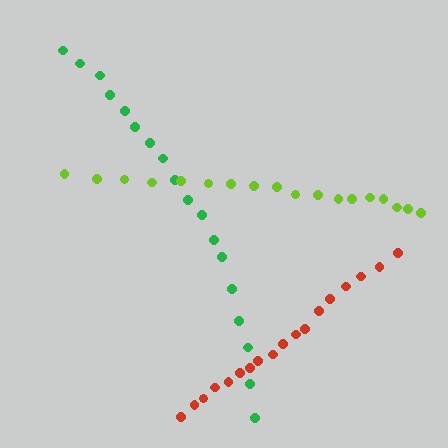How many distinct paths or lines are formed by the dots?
There are 3 distinct paths.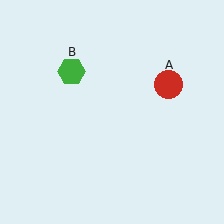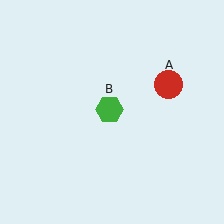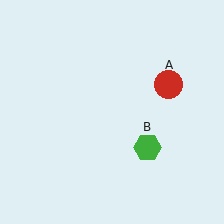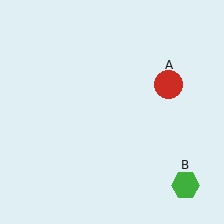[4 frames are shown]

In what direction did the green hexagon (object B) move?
The green hexagon (object B) moved down and to the right.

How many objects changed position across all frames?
1 object changed position: green hexagon (object B).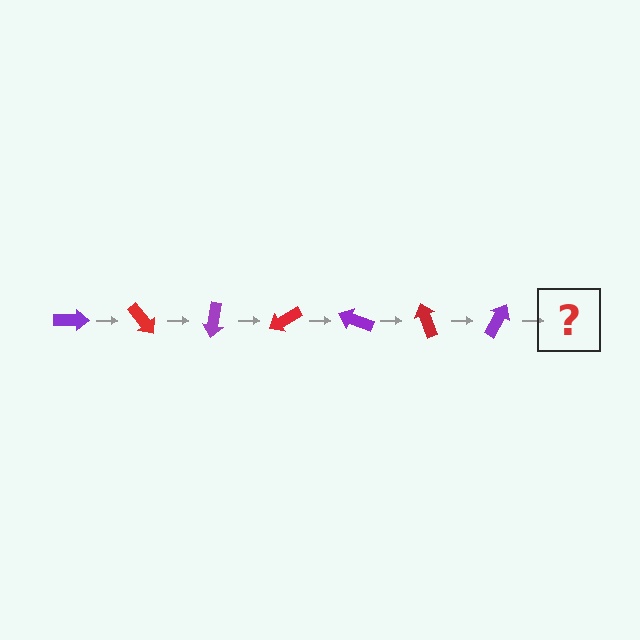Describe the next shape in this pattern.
It should be a red arrow, rotated 350 degrees from the start.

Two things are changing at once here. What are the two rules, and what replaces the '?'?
The two rules are that it rotates 50 degrees each step and the color cycles through purple and red. The '?' should be a red arrow, rotated 350 degrees from the start.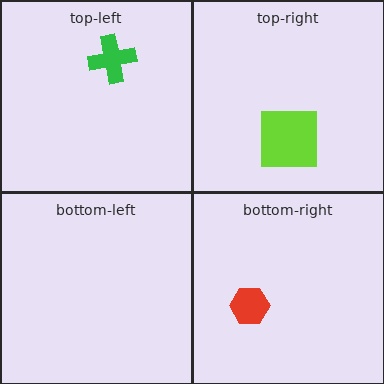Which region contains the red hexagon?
The bottom-right region.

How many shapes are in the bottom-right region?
1.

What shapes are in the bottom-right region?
The red hexagon.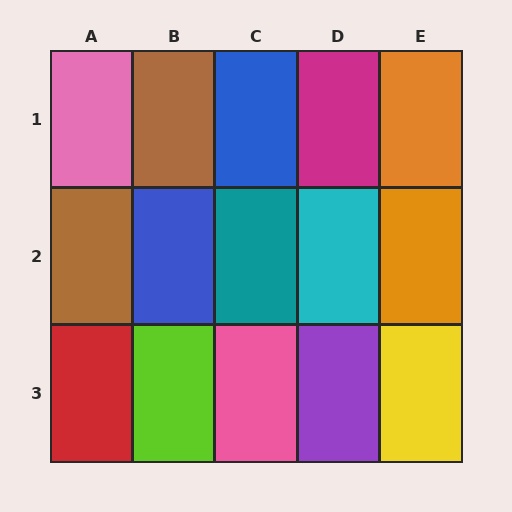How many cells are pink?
2 cells are pink.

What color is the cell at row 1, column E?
Orange.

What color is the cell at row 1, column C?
Blue.